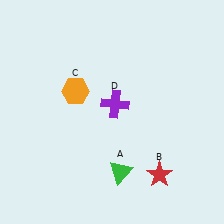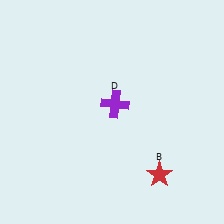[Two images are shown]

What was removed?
The orange hexagon (C), the green triangle (A) were removed in Image 2.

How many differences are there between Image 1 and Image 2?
There are 2 differences between the two images.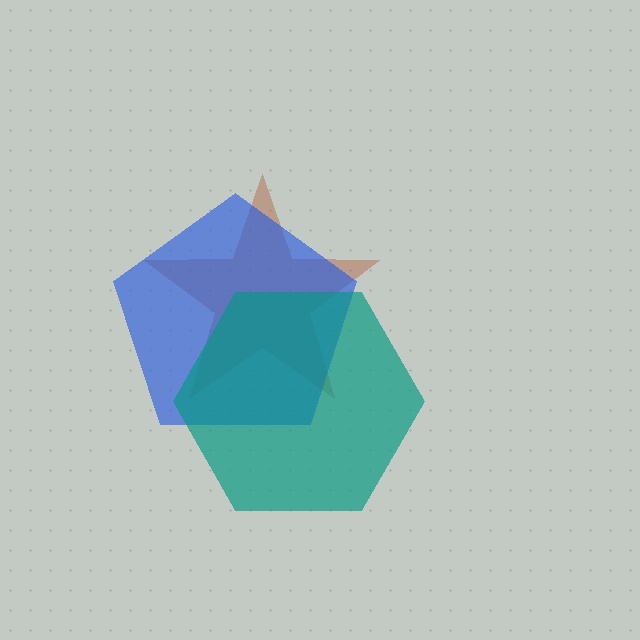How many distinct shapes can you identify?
There are 3 distinct shapes: a brown star, a blue pentagon, a teal hexagon.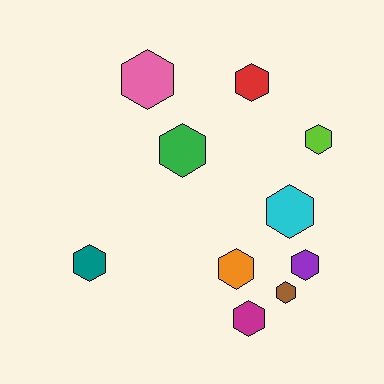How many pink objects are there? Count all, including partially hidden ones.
There is 1 pink object.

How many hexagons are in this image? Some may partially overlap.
There are 10 hexagons.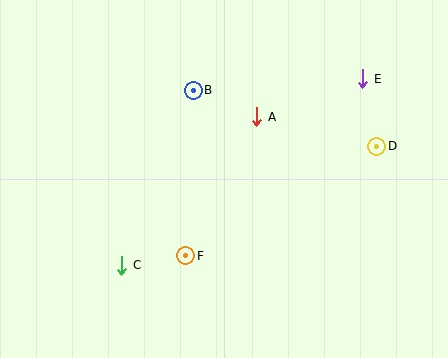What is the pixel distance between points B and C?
The distance between B and C is 189 pixels.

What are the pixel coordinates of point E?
Point E is at (363, 79).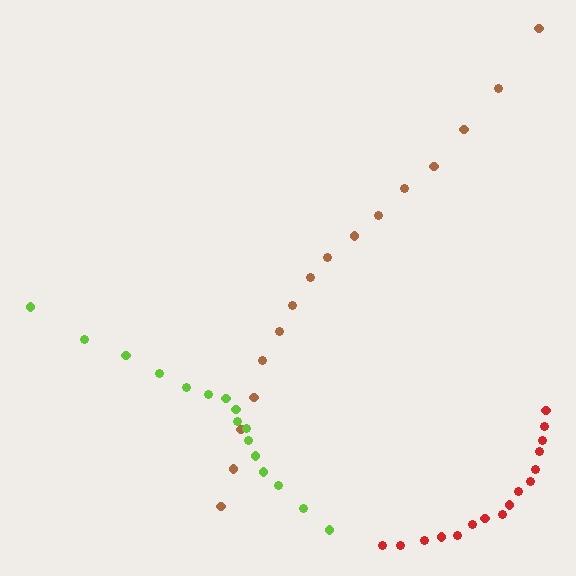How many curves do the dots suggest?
There are 3 distinct paths.